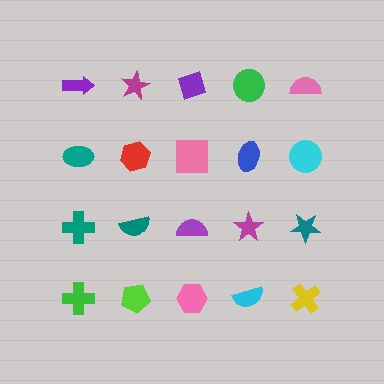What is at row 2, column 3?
A pink square.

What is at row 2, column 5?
A cyan circle.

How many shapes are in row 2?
5 shapes.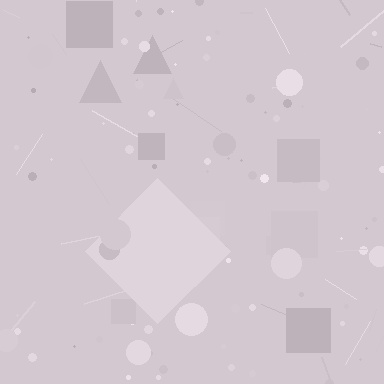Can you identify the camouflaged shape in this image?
The camouflaged shape is a diamond.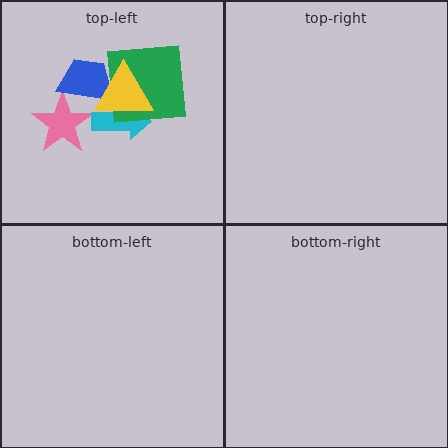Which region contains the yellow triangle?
The top-left region.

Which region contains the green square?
The top-left region.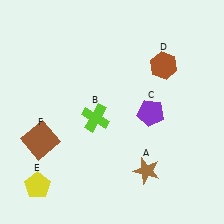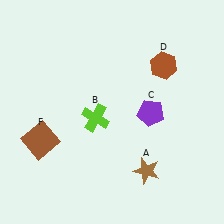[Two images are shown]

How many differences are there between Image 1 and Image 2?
There is 1 difference between the two images.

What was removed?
The yellow pentagon (E) was removed in Image 2.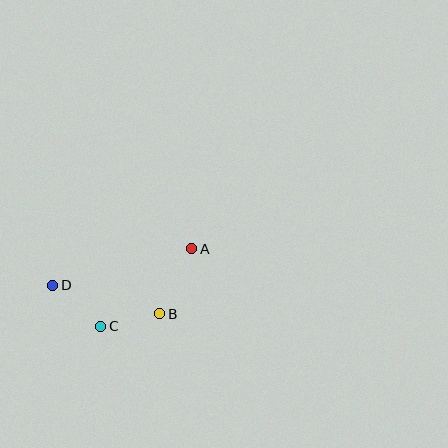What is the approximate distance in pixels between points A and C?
The distance between A and C is approximately 120 pixels.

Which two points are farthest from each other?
Points A and D are farthest from each other.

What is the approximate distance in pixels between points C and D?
The distance between C and D is approximately 63 pixels.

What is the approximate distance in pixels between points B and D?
The distance between B and D is approximately 111 pixels.